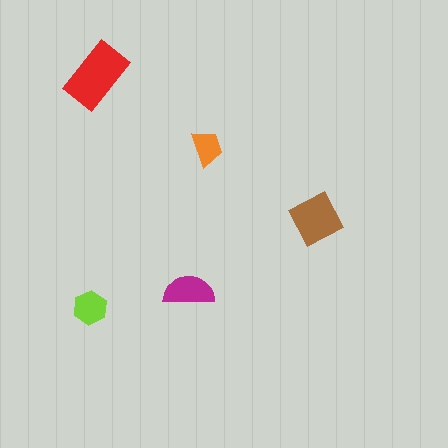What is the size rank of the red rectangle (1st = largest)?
1st.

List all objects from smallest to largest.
The orange trapezoid, the lime hexagon, the magenta semicircle, the brown square, the red rectangle.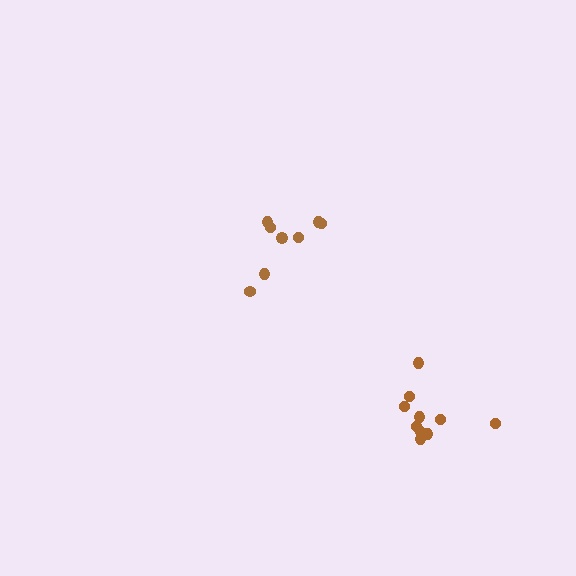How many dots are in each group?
Group 1: 8 dots, Group 2: 10 dots (18 total).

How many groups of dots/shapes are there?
There are 2 groups.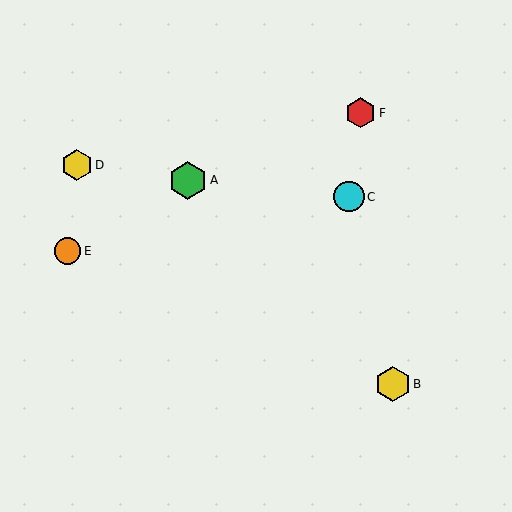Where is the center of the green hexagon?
The center of the green hexagon is at (188, 180).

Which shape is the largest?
The green hexagon (labeled A) is the largest.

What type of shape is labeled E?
Shape E is an orange circle.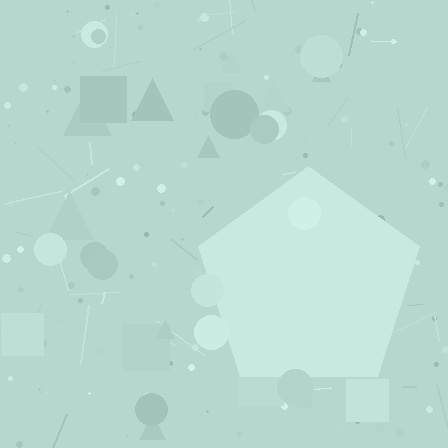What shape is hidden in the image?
A pentagon is hidden in the image.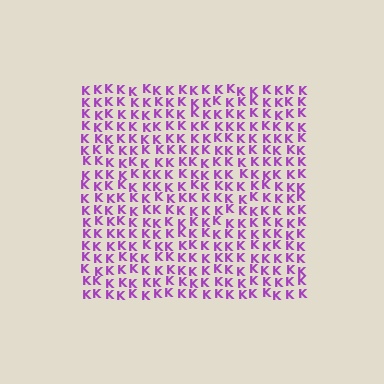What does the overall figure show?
The overall figure shows a square.